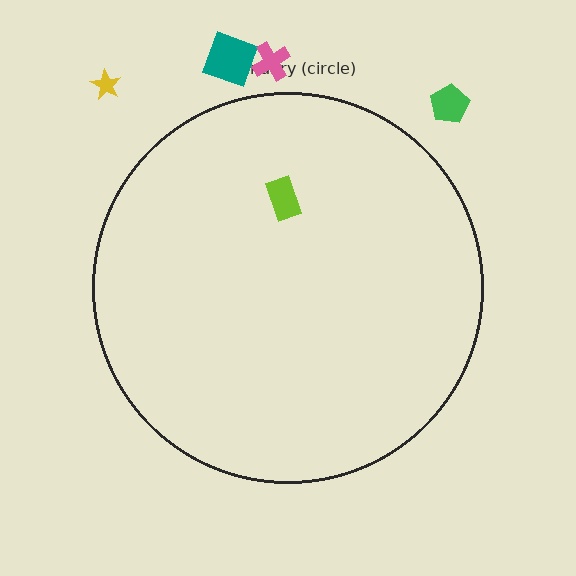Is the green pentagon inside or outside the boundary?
Outside.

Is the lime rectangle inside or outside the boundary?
Inside.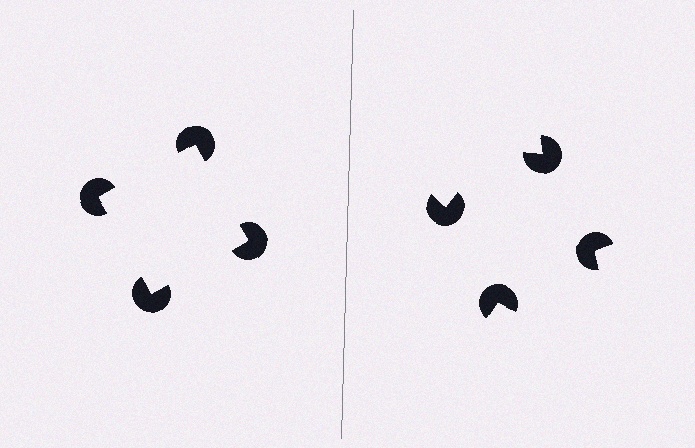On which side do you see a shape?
An illusory square appears on the left side. On the right side the wedge cuts are rotated, so no coherent shape forms.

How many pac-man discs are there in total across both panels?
8 — 4 on each side.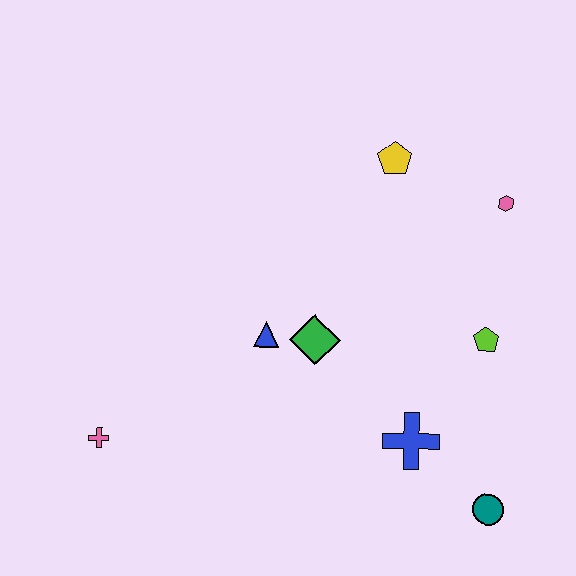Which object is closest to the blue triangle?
The green diamond is closest to the blue triangle.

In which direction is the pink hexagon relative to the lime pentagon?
The pink hexagon is above the lime pentagon.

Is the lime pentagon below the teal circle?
No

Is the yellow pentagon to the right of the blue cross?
No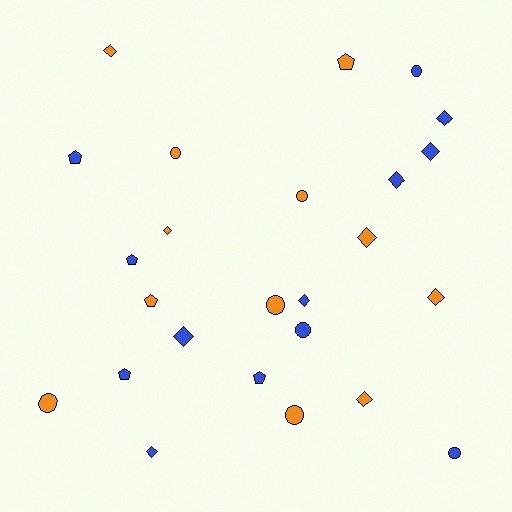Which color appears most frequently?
Blue, with 13 objects.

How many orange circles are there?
There are 5 orange circles.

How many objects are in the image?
There are 25 objects.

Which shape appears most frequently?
Diamond, with 11 objects.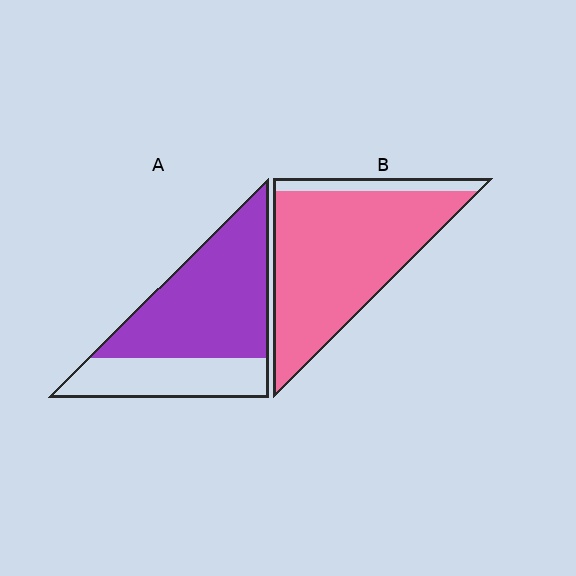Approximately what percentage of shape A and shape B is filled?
A is approximately 65% and B is approximately 90%.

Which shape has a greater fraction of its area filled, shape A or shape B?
Shape B.